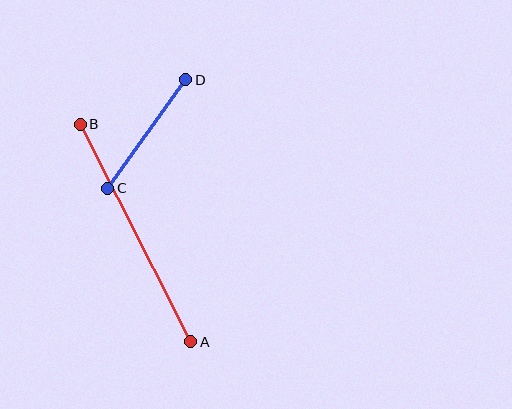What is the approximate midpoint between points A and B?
The midpoint is at approximately (135, 233) pixels.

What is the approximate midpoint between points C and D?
The midpoint is at approximately (147, 134) pixels.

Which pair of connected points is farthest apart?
Points A and B are farthest apart.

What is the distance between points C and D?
The distance is approximately 134 pixels.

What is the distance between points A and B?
The distance is approximately 244 pixels.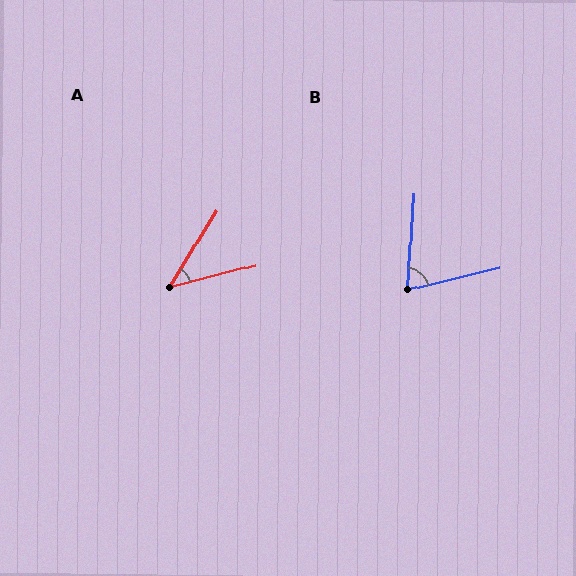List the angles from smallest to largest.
A (44°), B (73°).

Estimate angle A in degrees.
Approximately 44 degrees.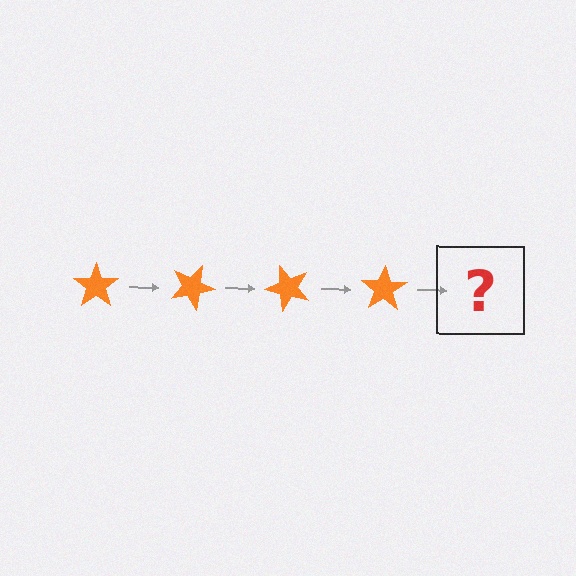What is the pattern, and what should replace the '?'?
The pattern is that the star rotates 25 degrees each step. The '?' should be an orange star rotated 100 degrees.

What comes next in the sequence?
The next element should be an orange star rotated 100 degrees.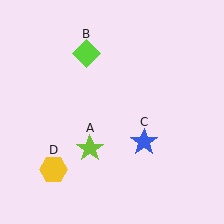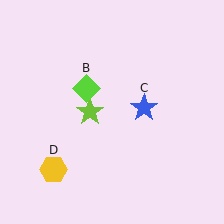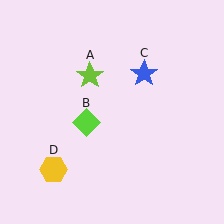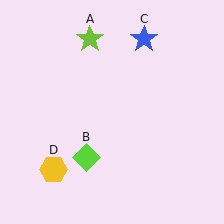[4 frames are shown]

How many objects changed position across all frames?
3 objects changed position: lime star (object A), lime diamond (object B), blue star (object C).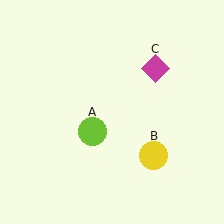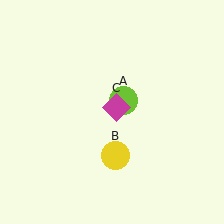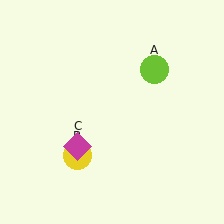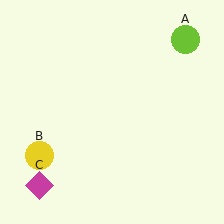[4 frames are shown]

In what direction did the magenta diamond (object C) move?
The magenta diamond (object C) moved down and to the left.